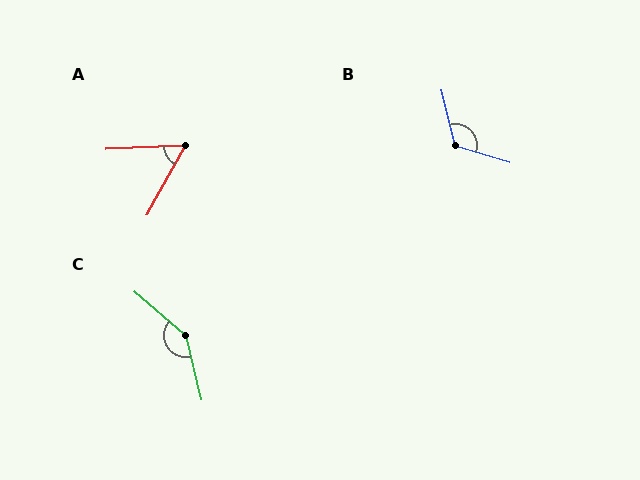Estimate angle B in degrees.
Approximately 121 degrees.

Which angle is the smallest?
A, at approximately 59 degrees.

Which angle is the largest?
C, at approximately 144 degrees.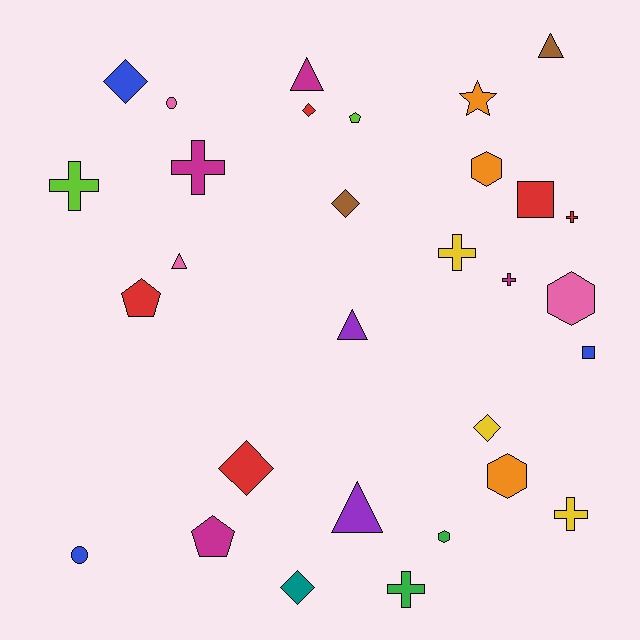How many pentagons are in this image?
There are 3 pentagons.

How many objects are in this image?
There are 30 objects.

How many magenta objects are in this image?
There are 4 magenta objects.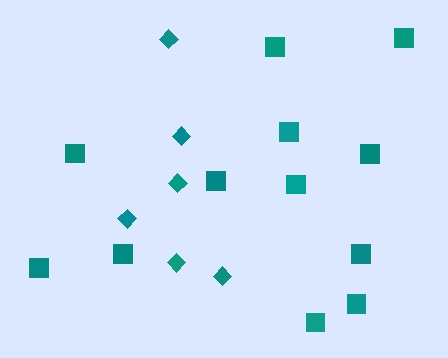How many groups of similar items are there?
There are 2 groups: one group of diamonds (6) and one group of squares (12).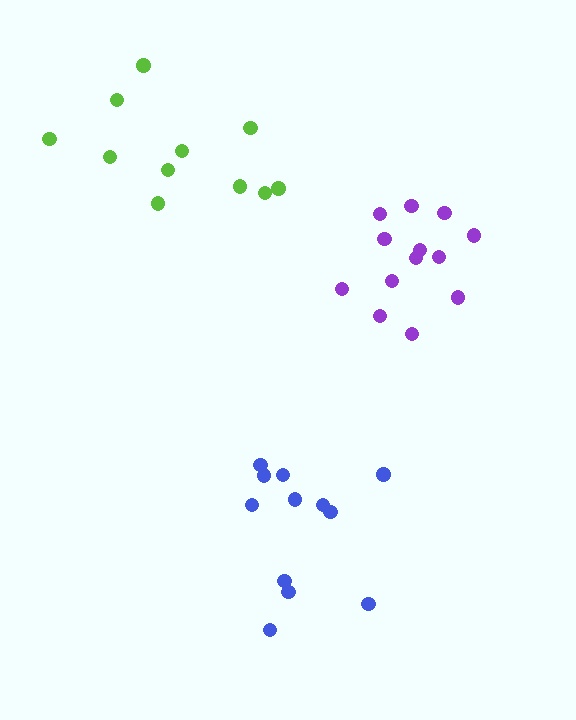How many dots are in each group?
Group 1: 13 dots, Group 2: 11 dots, Group 3: 12 dots (36 total).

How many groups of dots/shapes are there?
There are 3 groups.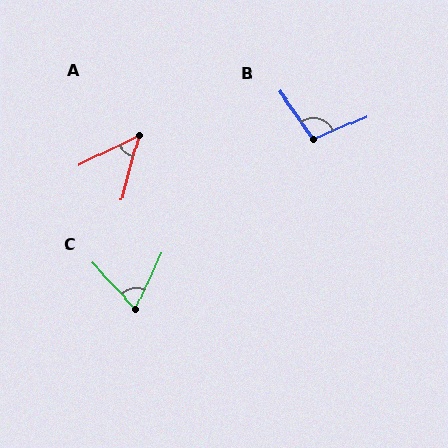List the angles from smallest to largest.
A (48°), C (67°), B (102°).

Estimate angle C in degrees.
Approximately 67 degrees.